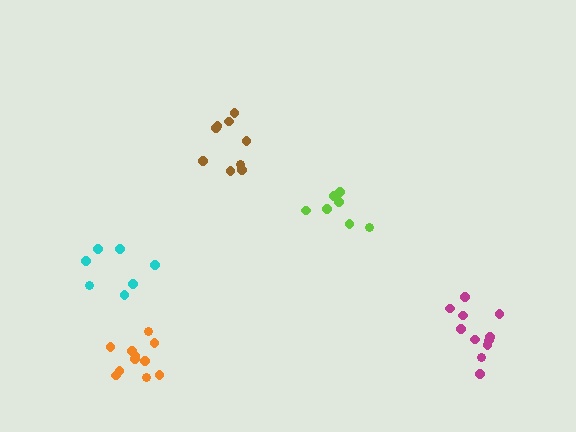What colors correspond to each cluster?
The clusters are colored: brown, cyan, orange, lime, magenta.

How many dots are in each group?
Group 1: 9 dots, Group 2: 7 dots, Group 3: 12 dots, Group 4: 7 dots, Group 5: 11 dots (46 total).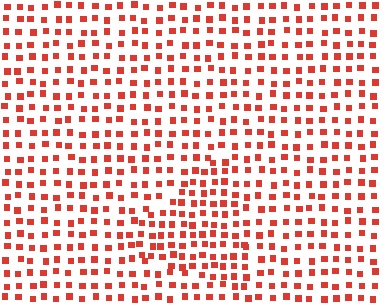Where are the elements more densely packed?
The elements are more densely packed inside the triangle boundary.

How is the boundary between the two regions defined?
The boundary is defined by a change in element density (approximately 1.5x ratio). All elements are the same color, size, and shape.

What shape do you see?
I see a triangle.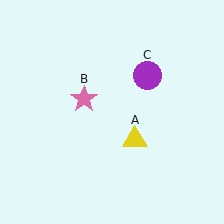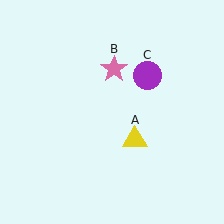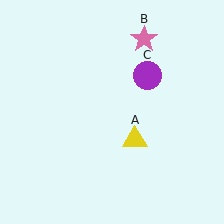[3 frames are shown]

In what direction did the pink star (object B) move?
The pink star (object B) moved up and to the right.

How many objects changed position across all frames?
1 object changed position: pink star (object B).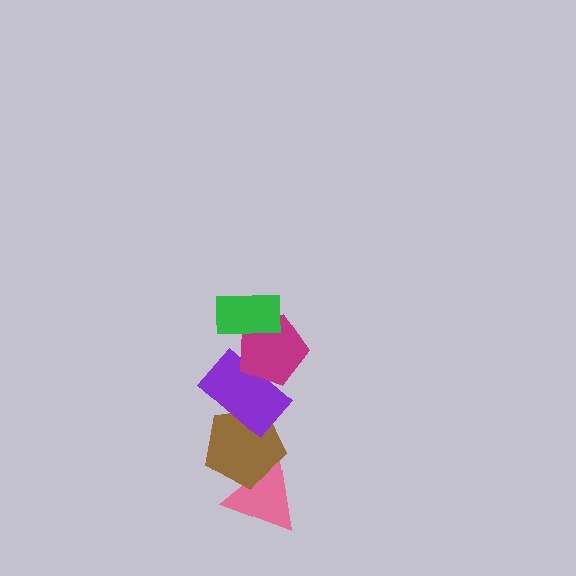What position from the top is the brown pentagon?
The brown pentagon is 4th from the top.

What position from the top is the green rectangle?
The green rectangle is 1st from the top.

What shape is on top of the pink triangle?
The brown pentagon is on top of the pink triangle.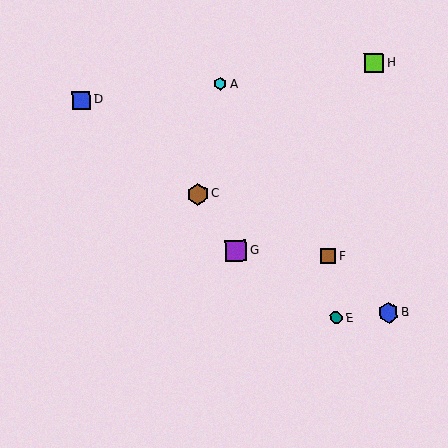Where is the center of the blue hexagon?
The center of the blue hexagon is at (389, 313).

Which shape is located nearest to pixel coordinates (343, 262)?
The brown square (labeled F) at (328, 256) is nearest to that location.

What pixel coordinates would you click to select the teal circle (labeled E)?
Click at (336, 318) to select the teal circle E.